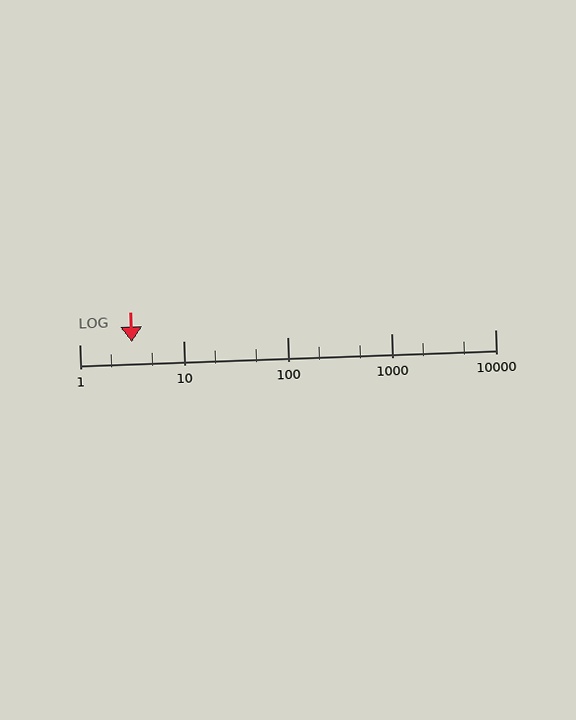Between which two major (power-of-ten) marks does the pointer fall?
The pointer is between 1 and 10.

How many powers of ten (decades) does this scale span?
The scale spans 4 decades, from 1 to 10000.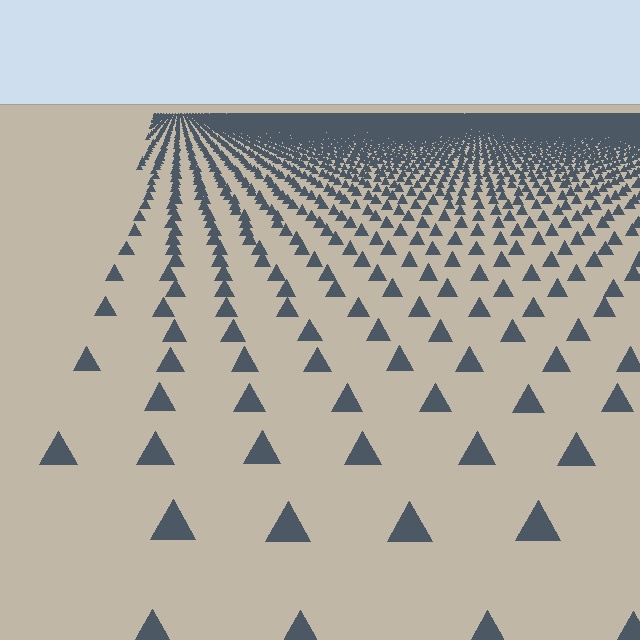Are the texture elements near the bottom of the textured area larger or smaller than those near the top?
Larger. Near the bottom, elements are closer to the viewer and appear at a bigger on-screen size.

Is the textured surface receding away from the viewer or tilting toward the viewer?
The surface is receding away from the viewer. Texture elements get smaller and denser toward the top.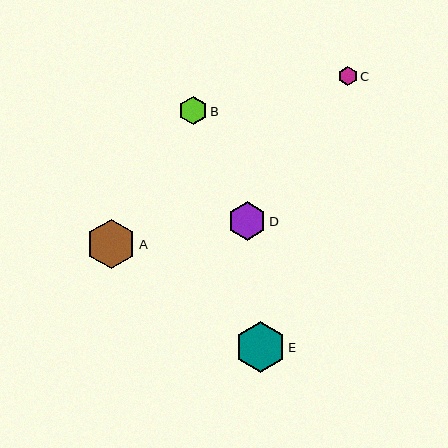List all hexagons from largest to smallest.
From largest to smallest: E, A, D, B, C.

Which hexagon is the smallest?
Hexagon C is the smallest with a size of approximately 19 pixels.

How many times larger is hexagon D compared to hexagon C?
Hexagon D is approximately 2.1 times the size of hexagon C.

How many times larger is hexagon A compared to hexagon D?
Hexagon A is approximately 1.3 times the size of hexagon D.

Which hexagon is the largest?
Hexagon E is the largest with a size of approximately 51 pixels.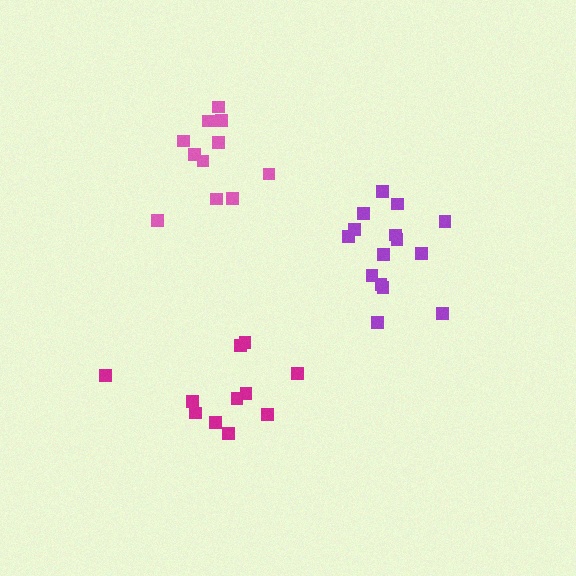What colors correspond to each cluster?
The clusters are colored: magenta, pink, purple.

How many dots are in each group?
Group 1: 11 dots, Group 2: 11 dots, Group 3: 15 dots (37 total).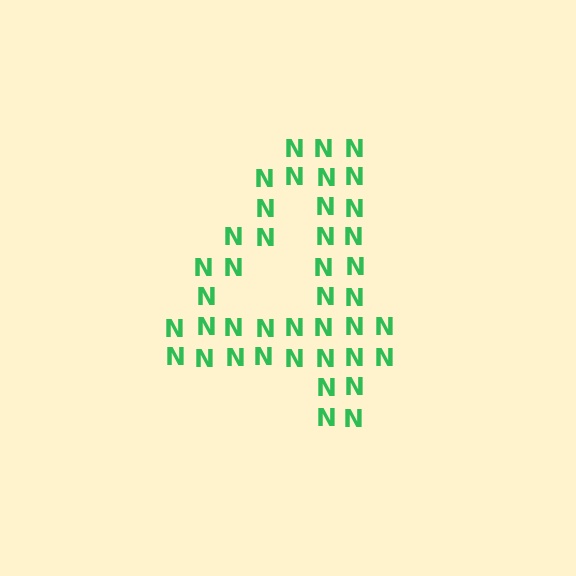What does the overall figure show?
The overall figure shows the digit 4.